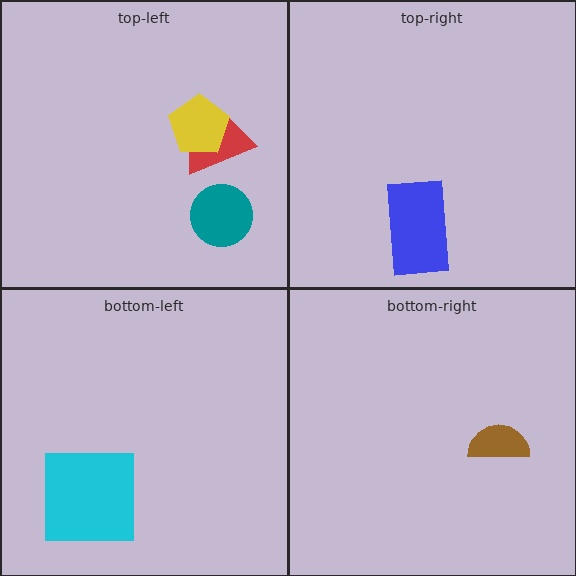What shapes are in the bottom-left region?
The cyan square.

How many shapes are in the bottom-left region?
1.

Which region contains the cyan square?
The bottom-left region.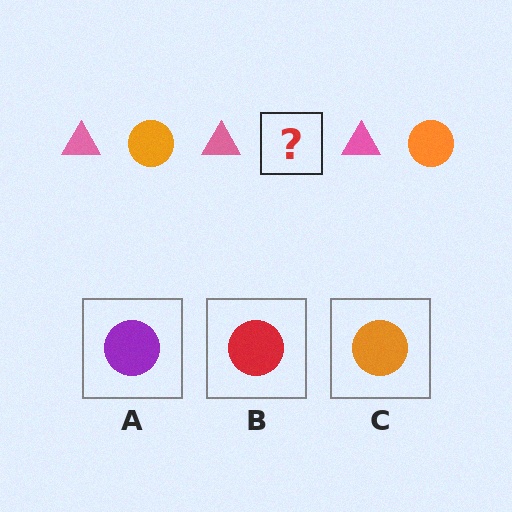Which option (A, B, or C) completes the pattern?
C.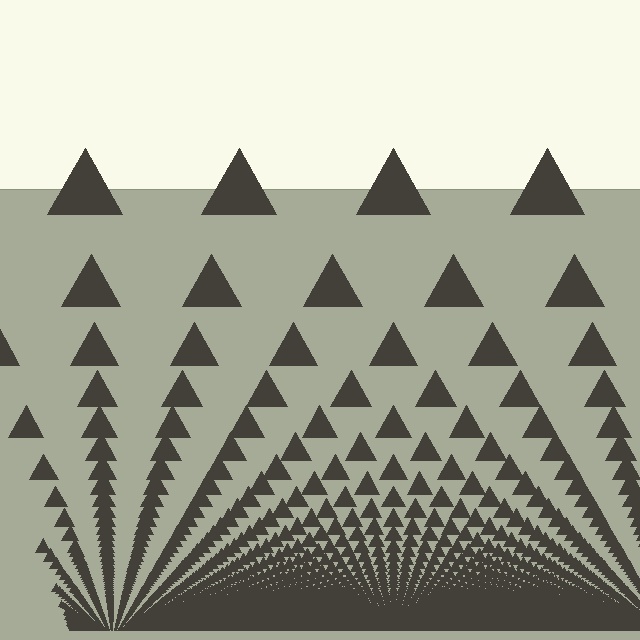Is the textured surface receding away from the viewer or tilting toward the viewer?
The surface appears to tilt toward the viewer. Texture elements get larger and sparser toward the top.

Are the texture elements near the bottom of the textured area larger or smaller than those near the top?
Smaller. The gradient is inverted — elements near the bottom are smaller and denser.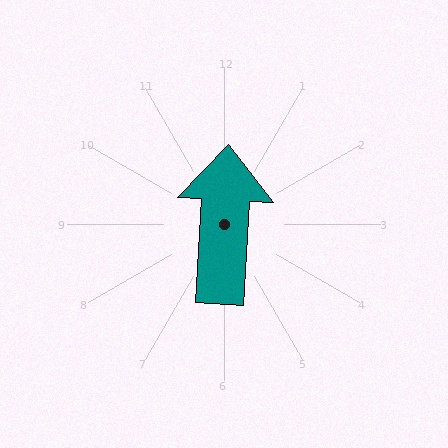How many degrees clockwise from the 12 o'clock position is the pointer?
Approximately 3 degrees.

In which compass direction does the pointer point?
North.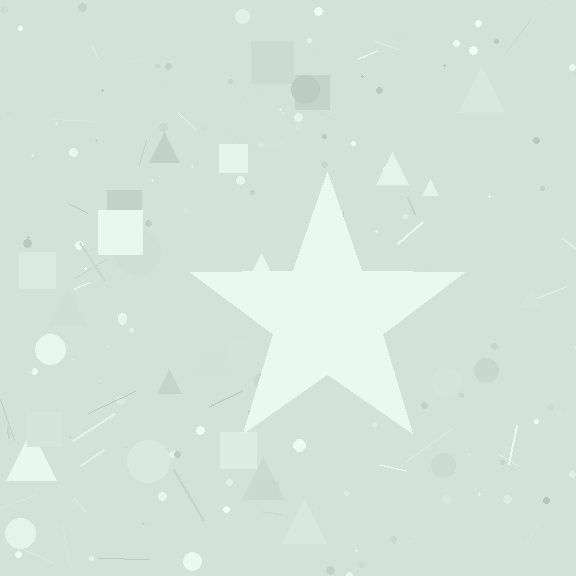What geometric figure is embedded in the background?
A star is embedded in the background.